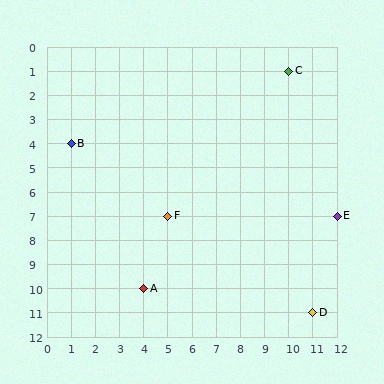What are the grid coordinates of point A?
Point A is at grid coordinates (4, 10).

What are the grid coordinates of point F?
Point F is at grid coordinates (5, 7).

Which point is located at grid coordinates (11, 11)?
Point D is at (11, 11).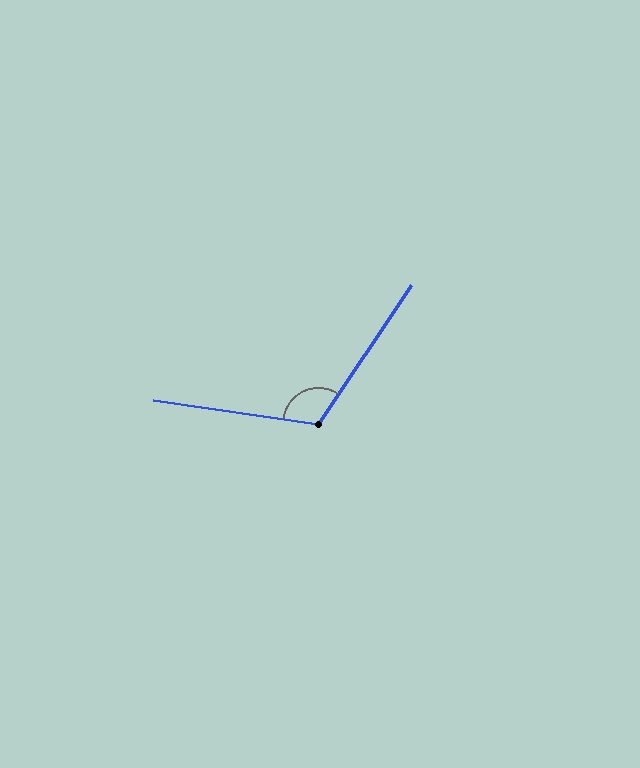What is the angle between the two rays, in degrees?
Approximately 116 degrees.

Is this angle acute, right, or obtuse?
It is obtuse.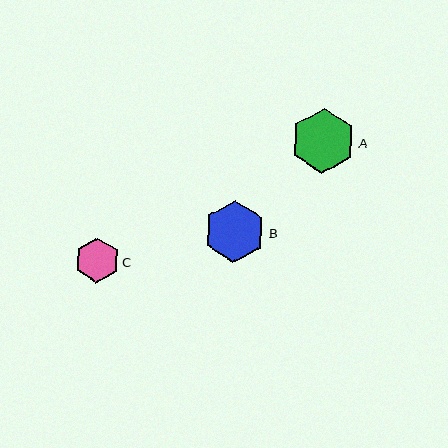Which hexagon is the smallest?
Hexagon C is the smallest with a size of approximately 45 pixels.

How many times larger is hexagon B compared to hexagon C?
Hexagon B is approximately 1.4 times the size of hexagon C.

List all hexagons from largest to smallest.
From largest to smallest: A, B, C.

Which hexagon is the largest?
Hexagon A is the largest with a size of approximately 65 pixels.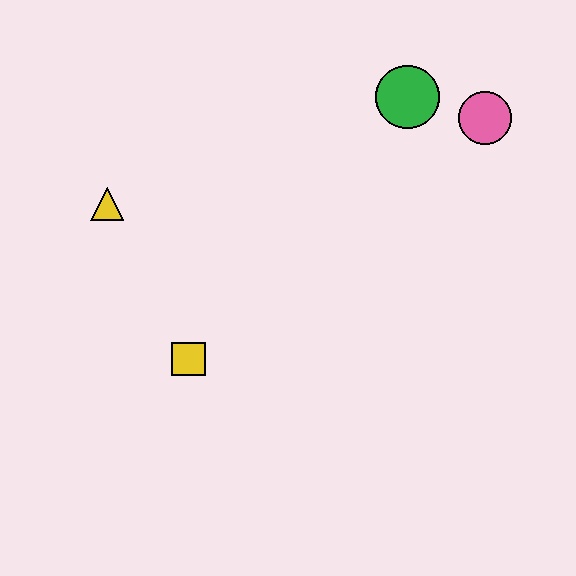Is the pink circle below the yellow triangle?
No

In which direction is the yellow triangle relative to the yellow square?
The yellow triangle is above the yellow square.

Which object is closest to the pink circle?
The green circle is closest to the pink circle.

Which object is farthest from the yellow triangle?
The pink circle is farthest from the yellow triangle.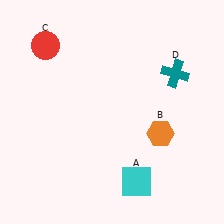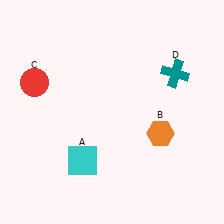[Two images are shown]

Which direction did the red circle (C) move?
The red circle (C) moved down.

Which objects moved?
The objects that moved are: the cyan square (A), the red circle (C).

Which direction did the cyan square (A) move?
The cyan square (A) moved left.